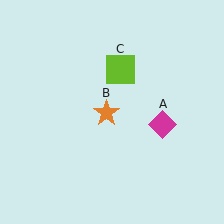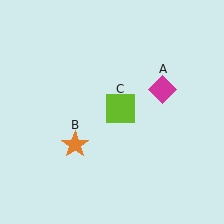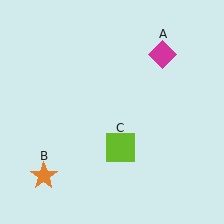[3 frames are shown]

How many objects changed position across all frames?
3 objects changed position: magenta diamond (object A), orange star (object B), lime square (object C).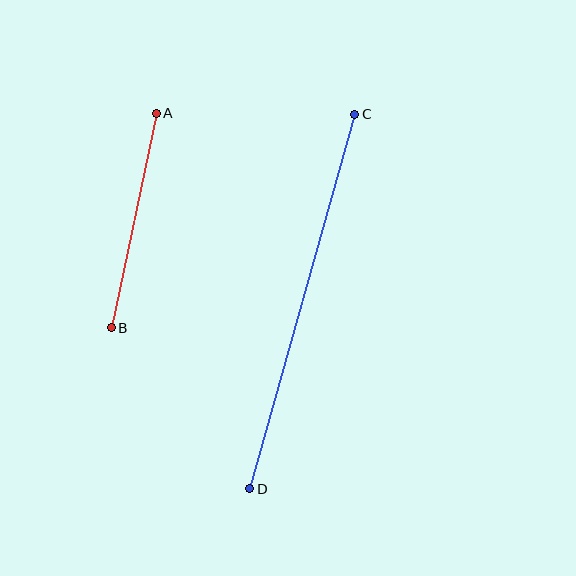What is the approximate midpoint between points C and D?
The midpoint is at approximately (302, 302) pixels.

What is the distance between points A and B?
The distance is approximately 219 pixels.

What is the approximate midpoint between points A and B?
The midpoint is at approximately (134, 221) pixels.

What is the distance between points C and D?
The distance is approximately 389 pixels.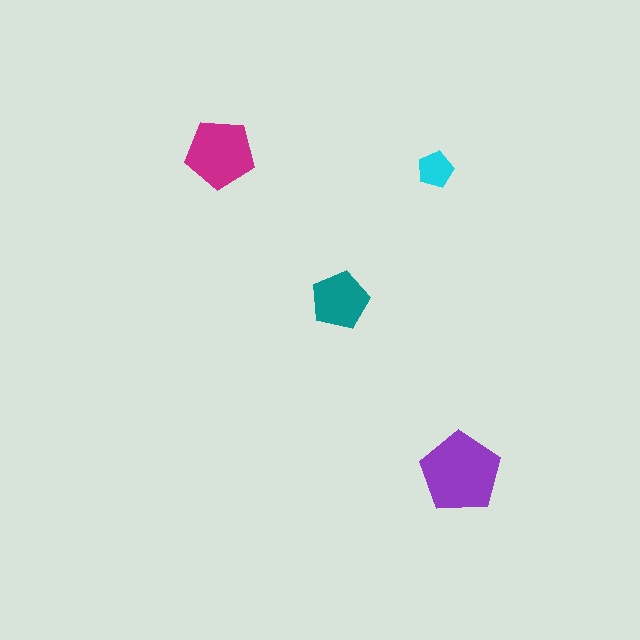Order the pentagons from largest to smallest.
the purple one, the magenta one, the teal one, the cyan one.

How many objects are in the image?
There are 4 objects in the image.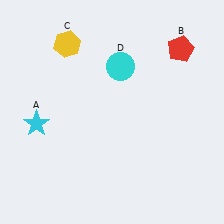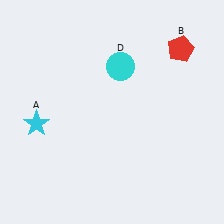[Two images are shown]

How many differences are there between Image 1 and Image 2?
There is 1 difference between the two images.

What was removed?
The yellow hexagon (C) was removed in Image 2.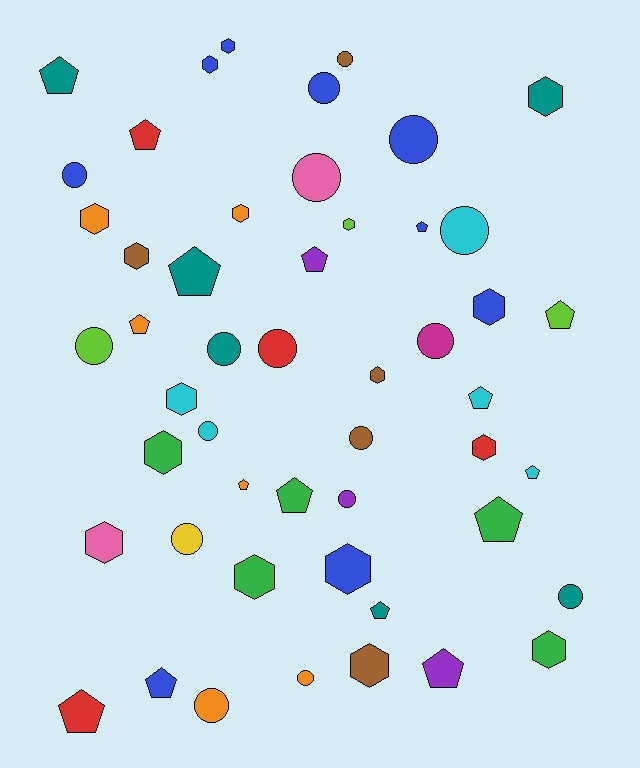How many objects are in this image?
There are 50 objects.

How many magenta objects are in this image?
There is 1 magenta object.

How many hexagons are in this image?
There are 17 hexagons.